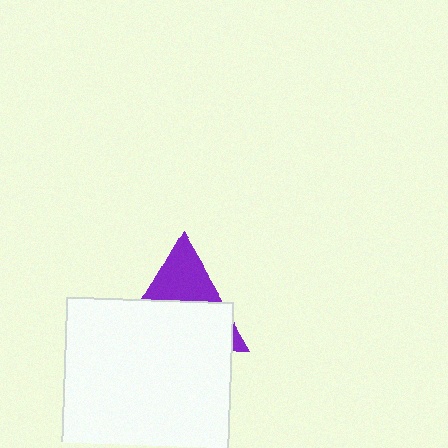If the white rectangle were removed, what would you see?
You would see the complete purple triangle.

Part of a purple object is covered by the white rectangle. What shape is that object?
It is a triangle.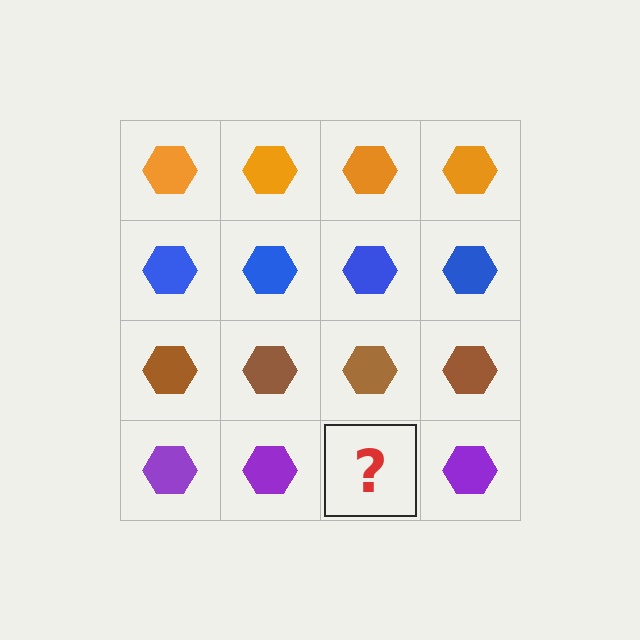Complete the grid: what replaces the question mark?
The question mark should be replaced with a purple hexagon.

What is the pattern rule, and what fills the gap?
The rule is that each row has a consistent color. The gap should be filled with a purple hexagon.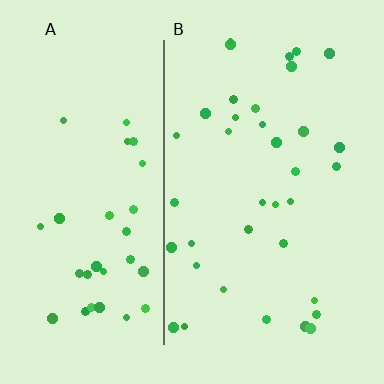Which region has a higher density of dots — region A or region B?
B (the right).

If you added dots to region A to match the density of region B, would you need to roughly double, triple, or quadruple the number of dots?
Approximately double.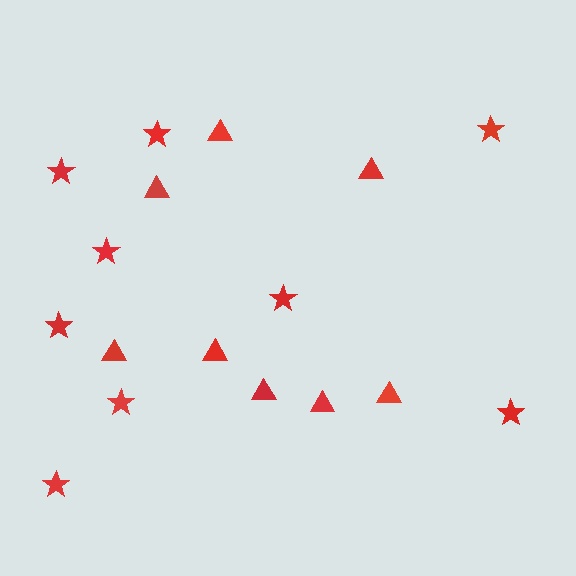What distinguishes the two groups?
There are 2 groups: one group of triangles (8) and one group of stars (9).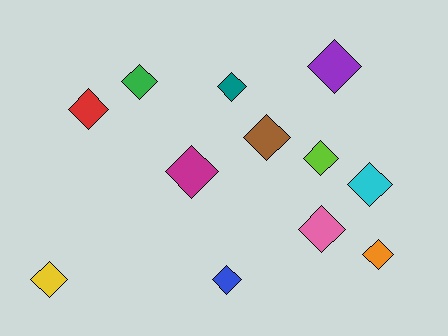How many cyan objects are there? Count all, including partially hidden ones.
There is 1 cyan object.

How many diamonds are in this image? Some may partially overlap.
There are 12 diamonds.